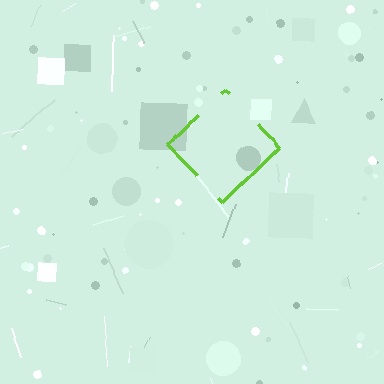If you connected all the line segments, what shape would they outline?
They would outline a diamond.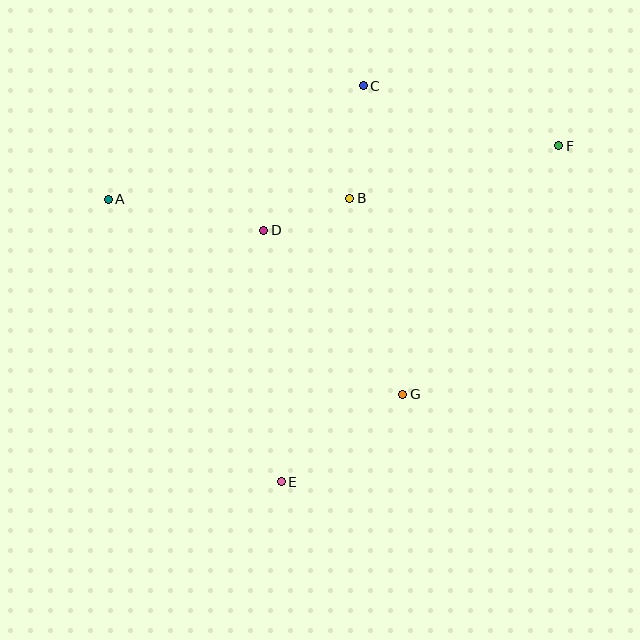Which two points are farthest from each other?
Points A and F are farthest from each other.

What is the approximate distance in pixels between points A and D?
The distance between A and D is approximately 159 pixels.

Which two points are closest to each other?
Points B and D are closest to each other.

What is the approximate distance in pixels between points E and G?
The distance between E and G is approximately 150 pixels.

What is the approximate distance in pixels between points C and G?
The distance between C and G is approximately 311 pixels.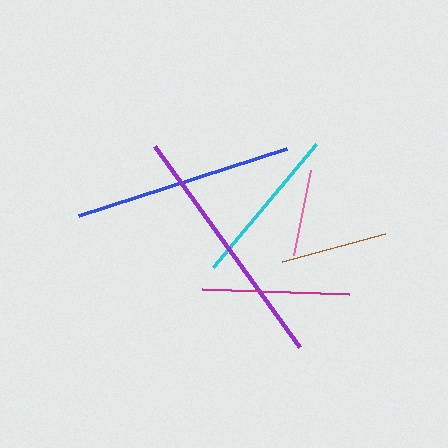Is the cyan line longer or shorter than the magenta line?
The cyan line is longer than the magenta line.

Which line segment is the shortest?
The pink line is the shortest at approximately 86 pixels.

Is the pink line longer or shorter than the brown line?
The brown line is longer than the pink line.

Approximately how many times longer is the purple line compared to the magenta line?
The purple line is approximately 1.7 times the length of the magenta line.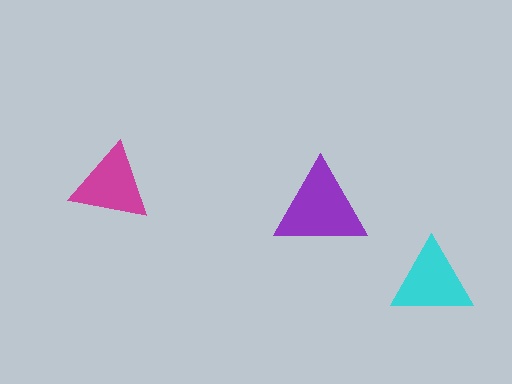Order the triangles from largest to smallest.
the purple one, the cyan one, the magenta one.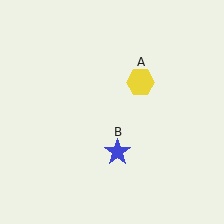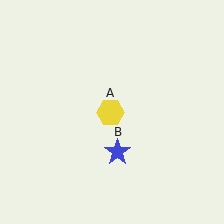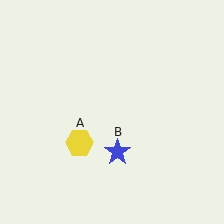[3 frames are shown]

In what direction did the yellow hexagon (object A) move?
The yellow hexagon (object A) moved down and to the left.